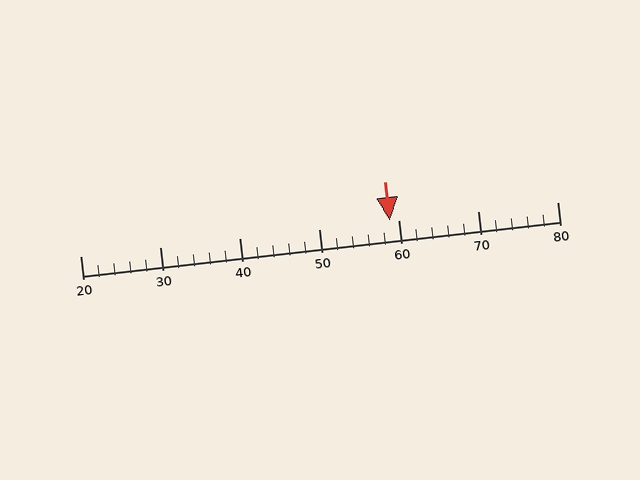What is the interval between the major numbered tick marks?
The major tick marks are spaced 10 units apart.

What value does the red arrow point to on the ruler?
The red arrow points to approximately 59.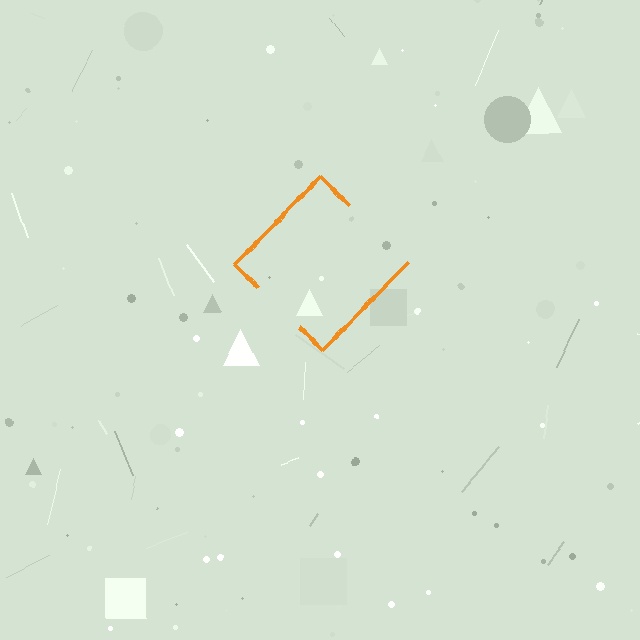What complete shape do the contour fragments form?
The contour fragments form a diamond.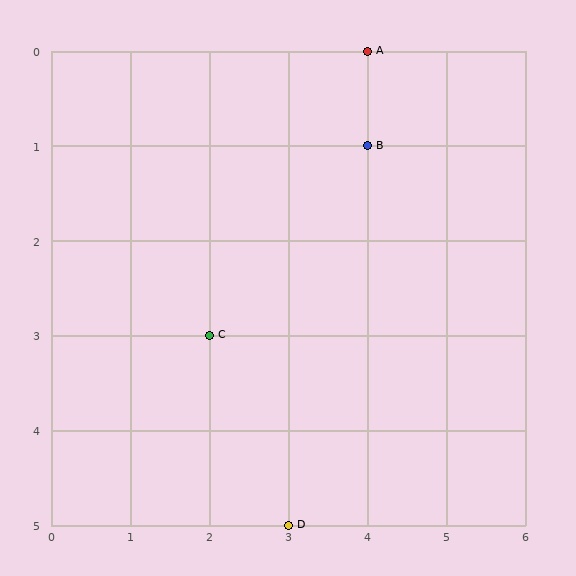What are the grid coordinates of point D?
Point D is at grid coordinates (3, 5).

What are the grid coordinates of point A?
Point A is at grid coordinates (4, 0).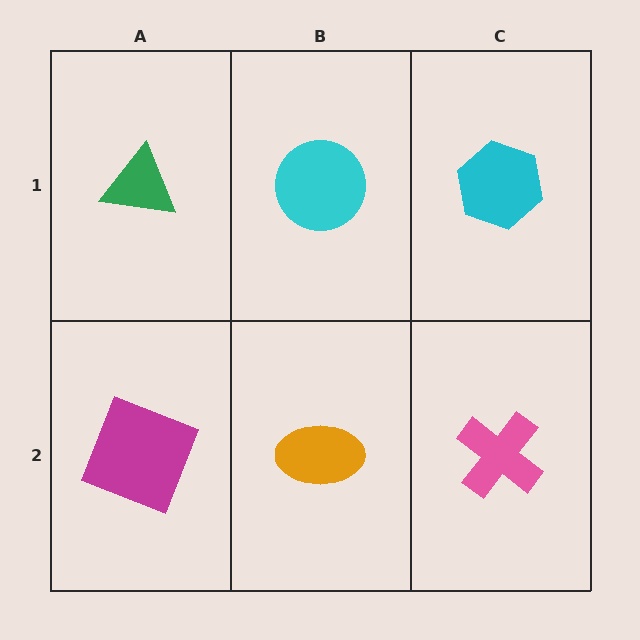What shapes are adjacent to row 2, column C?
A cyan hexagon (row 1, column C), an orange ellipse (row 2, column B).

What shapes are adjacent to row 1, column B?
An orange ellipse (row 2, column B), a green triangle (row 1, column A), a cyan hexagon (row 1, column C).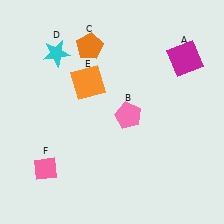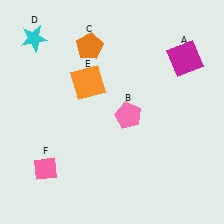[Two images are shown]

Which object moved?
The cyan star (D) moved left.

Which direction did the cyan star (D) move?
The cyan star (D) moved left.